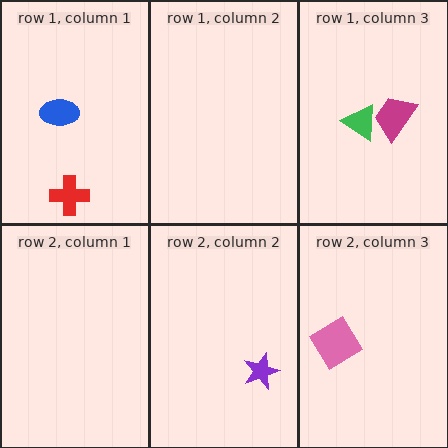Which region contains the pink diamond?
The row 2, column 3 region.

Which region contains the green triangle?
The row 1, column 3 region.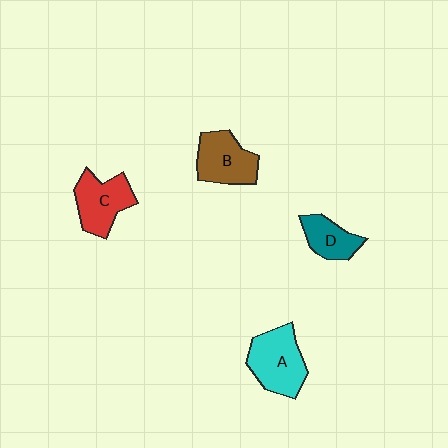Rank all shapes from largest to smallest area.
From largest to smallest: A (cyan), C (red), B (brown), D (teal).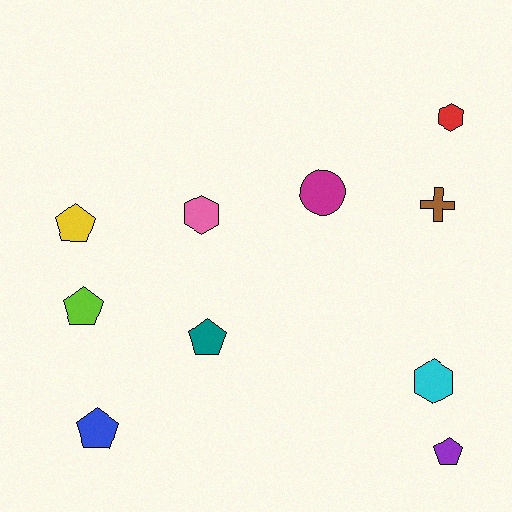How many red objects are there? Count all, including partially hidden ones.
There is 1 red object.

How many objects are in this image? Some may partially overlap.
There are 10 objects.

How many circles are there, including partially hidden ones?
There is 1 circle.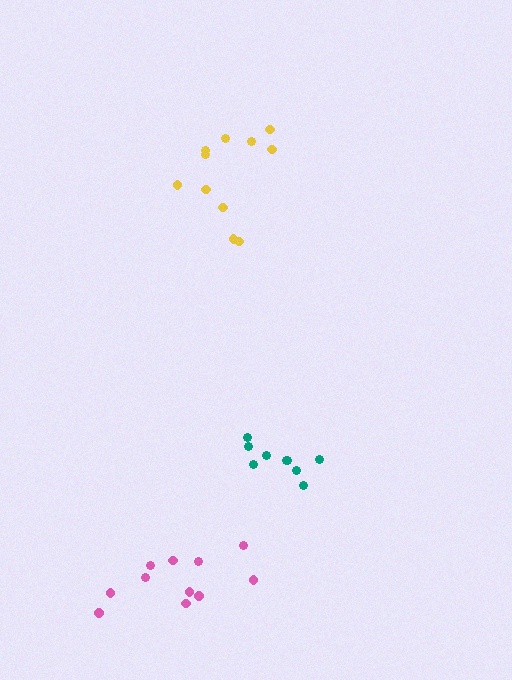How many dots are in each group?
Group 1: 9 dots, Group 2: 11 dots, Group 3: 11 dots (31 total).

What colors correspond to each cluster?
The clusters are colored: teal, yellow, pink.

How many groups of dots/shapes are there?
There are 3 groups.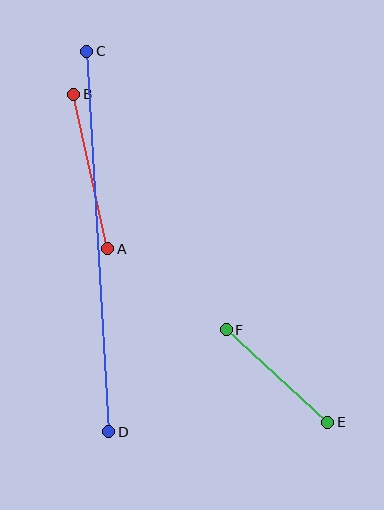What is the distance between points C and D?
The distance is approximately 381 pixels.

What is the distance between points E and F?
The distance is approximately 137 pixels.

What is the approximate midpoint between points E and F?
The midpoint is at approximately (277, 376) pixels.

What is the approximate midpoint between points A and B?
The midpoint is at approximately (91, 171) pixels.